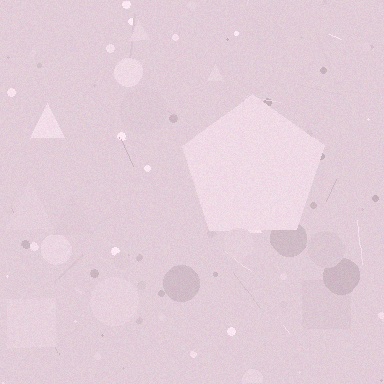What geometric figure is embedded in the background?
A pentagon is embedded in the background.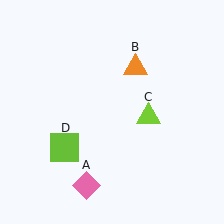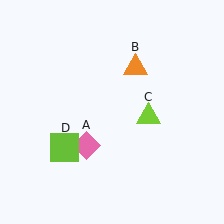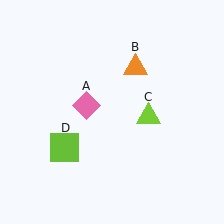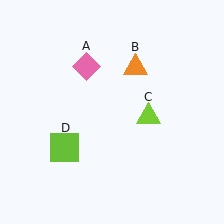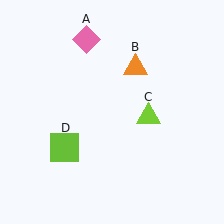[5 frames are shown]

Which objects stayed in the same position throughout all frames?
Orange triangle (object B) and lime triangle (object C) and lime square (object D) remained stationary.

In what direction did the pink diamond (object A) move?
The pink diamond (object A) moved up.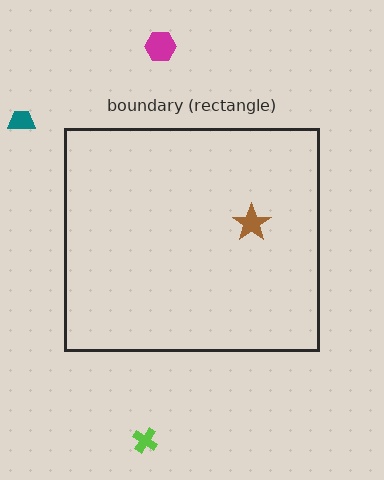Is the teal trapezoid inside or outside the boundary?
Outside.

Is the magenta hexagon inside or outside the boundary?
Outside.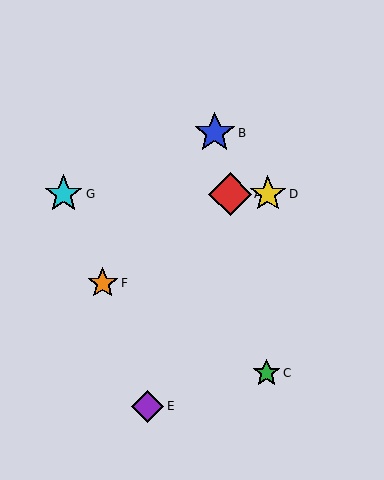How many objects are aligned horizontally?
3 objects (A, D, G) are aligned horizontally.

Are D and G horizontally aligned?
Yes, both are at y≈194.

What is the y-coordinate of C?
Object C is at y≈373.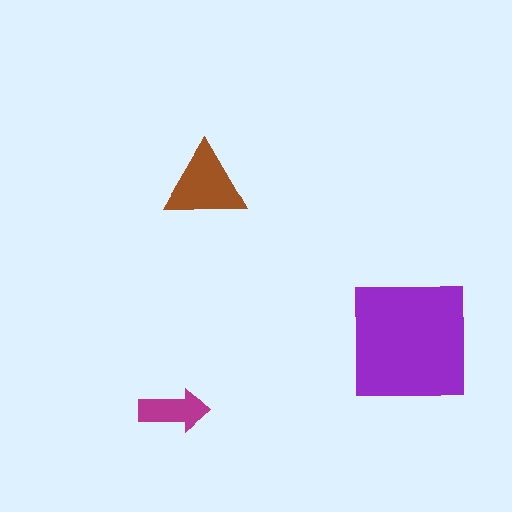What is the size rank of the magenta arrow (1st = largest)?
3rd.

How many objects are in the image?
There are 3 objects in the image.